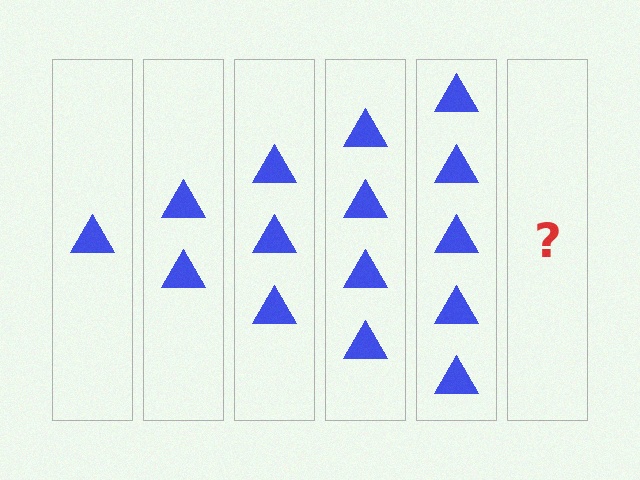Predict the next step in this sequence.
The next step is 6 triangles.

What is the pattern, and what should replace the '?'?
The pattern is that each step adds one more triangle. The '?' should be 6 triangles.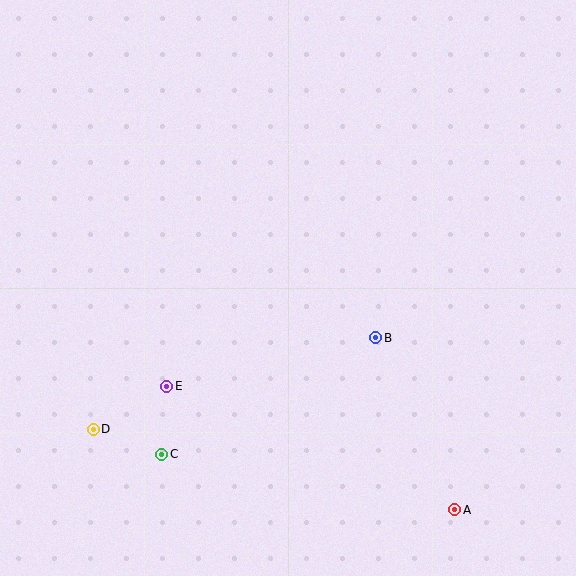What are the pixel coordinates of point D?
Point D is at (93, 429).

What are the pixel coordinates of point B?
Point B is at (376, 337).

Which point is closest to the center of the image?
Point B at (376, 337) is closest to the center.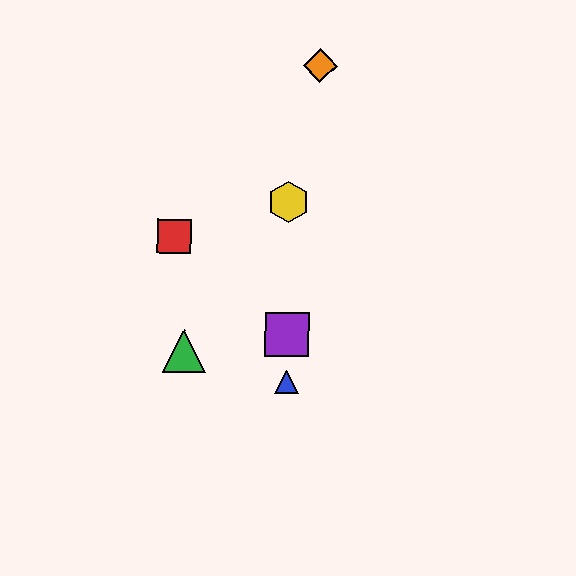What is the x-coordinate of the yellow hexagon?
The yellow hexagon is at x≈288.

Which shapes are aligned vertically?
The blue triangle, the yellow hexagon, the purple square are aligned vertically.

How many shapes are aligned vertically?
3 shapes (the blue triangle, the yellow hexagon, the purple square) are aligned vertically.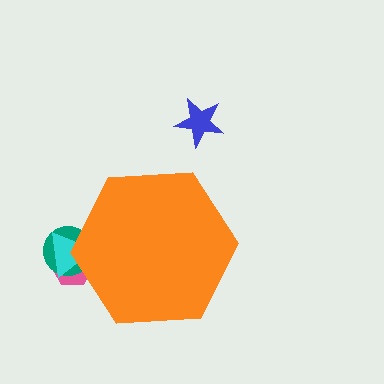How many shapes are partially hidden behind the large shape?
3 shapes are partially hidden.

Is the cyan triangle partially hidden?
Yes, the cyan triangle is partially hidden behind the orange hexagon.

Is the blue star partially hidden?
No, the blue star is fully visible.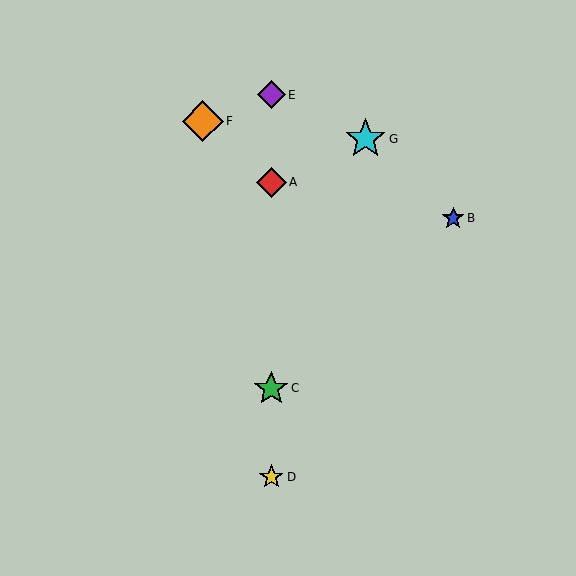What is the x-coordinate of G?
Object G is at x≈365.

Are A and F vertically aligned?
No, A is at x≈271 and F is at x≈203.